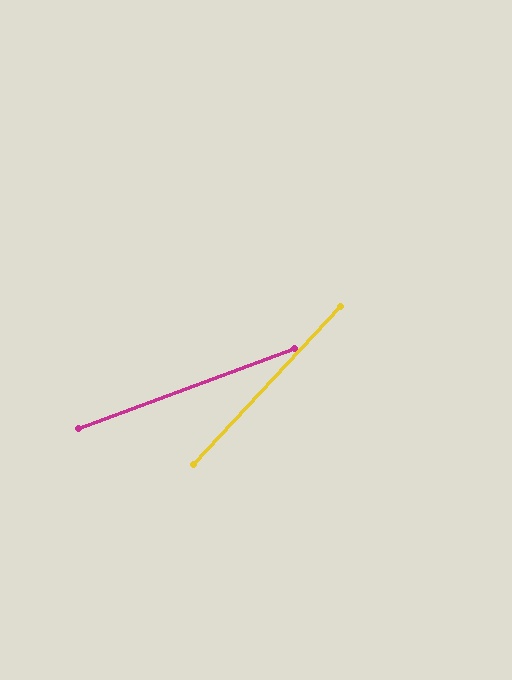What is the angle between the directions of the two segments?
Approximately 27 degrees.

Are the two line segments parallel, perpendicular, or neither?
Neither parallel nor perpendicular — they differ by about 27°.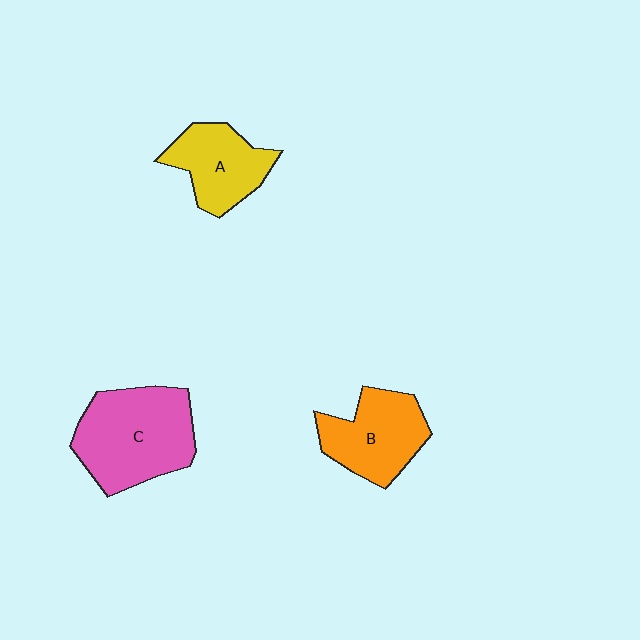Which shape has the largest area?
Shape C (pink).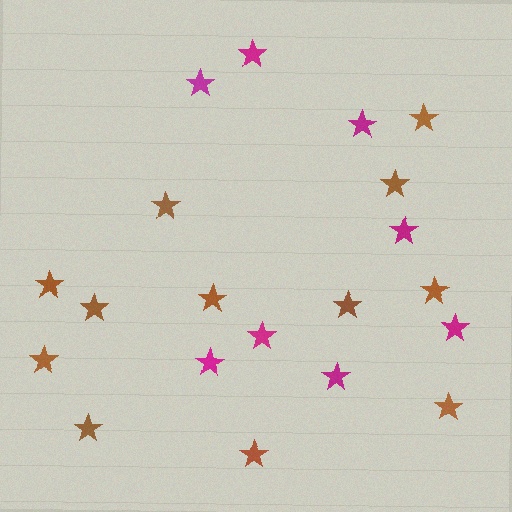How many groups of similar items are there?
There are 2 groups: one group of magenta stars (8) and one group of brown stars (12).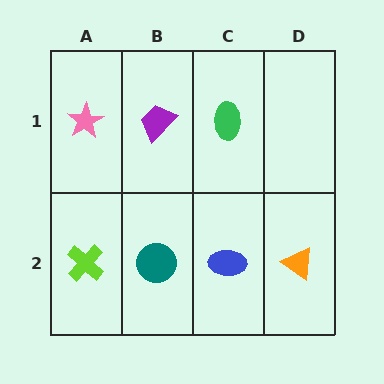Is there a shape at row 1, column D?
No, that cell is empty.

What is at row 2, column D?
An orange triangle.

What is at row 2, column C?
A blue ellipse.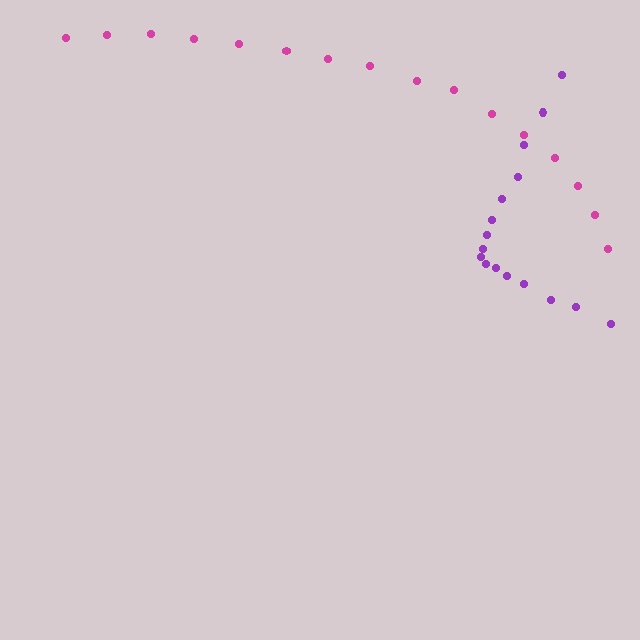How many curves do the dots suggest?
There are 2 distinct paths.